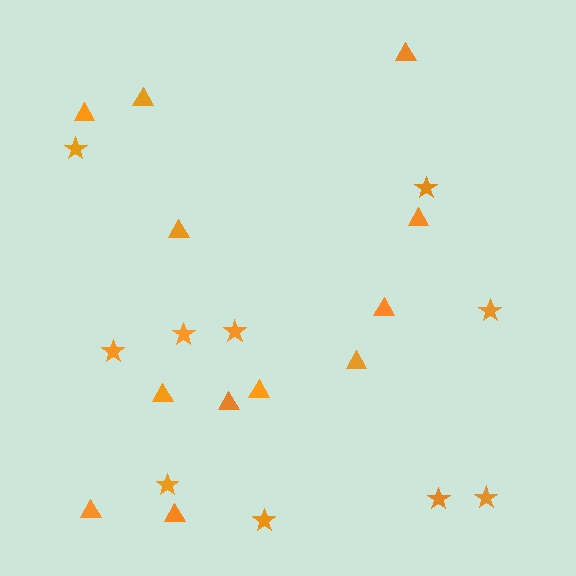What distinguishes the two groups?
There are 2 groups: one group of triangles (12) and one group of stars (10).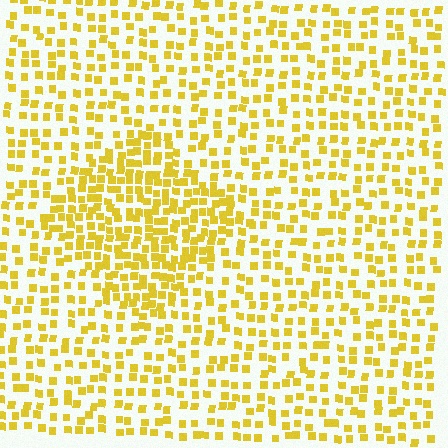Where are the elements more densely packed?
The elements are more densely packed inside the diamond boundary.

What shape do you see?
I see a diamond.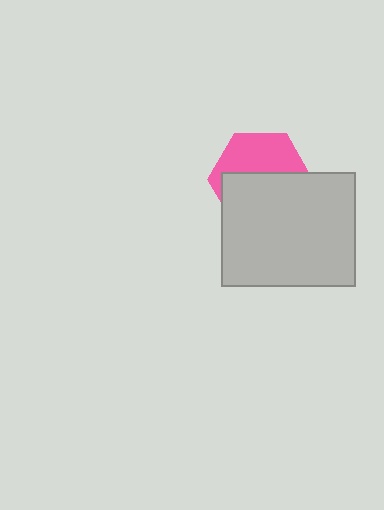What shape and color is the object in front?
The object in front is a light gray rectangle.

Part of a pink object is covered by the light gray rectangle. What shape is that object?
It is a hexagon.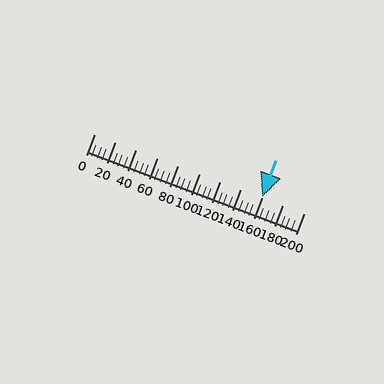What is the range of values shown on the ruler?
The ruler shows values from 0 to 200.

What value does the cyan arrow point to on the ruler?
The cyan arrow points to approximately 160.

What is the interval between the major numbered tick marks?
The major tick marks are spaced 20 units apart.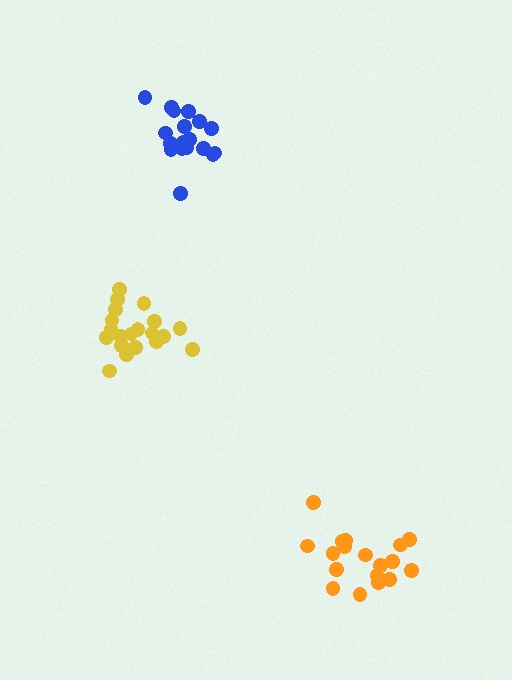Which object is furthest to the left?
The yellow cluster is leftmost.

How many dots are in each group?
Group 1: 20 dots, Group 2: 18 dots, Group 3: 18 dots (56 total).